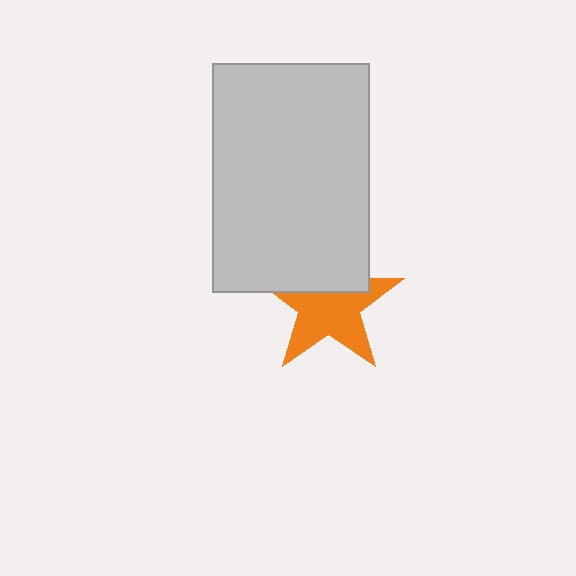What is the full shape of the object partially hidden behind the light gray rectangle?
The partially hidden object is an orange star.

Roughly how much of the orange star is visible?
About half of it is visible (roughly 63%).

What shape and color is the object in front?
The object in front is a light gray rectangle.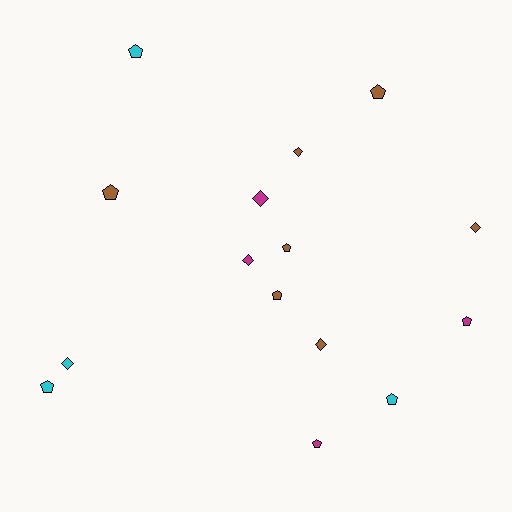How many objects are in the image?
There are 15 objects.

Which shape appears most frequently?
Pentagon, with 9 objects.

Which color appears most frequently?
Brown, with 7 objects.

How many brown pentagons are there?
There are 4 brown pentagons.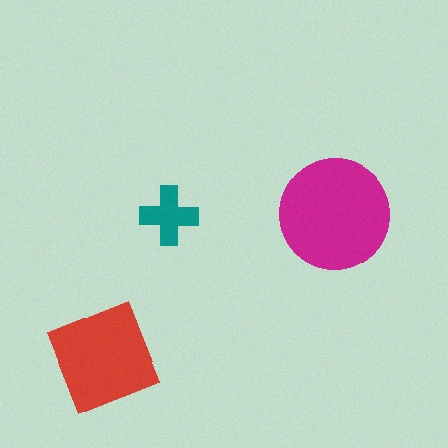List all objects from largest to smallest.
The magenta circle, the red diamond, the teal cross.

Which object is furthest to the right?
The magenta circle is rightmost.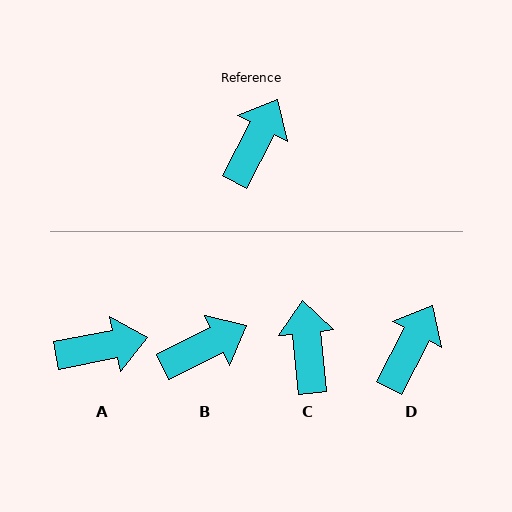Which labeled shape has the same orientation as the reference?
D.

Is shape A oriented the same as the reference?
No, it is off by about 51 degrees.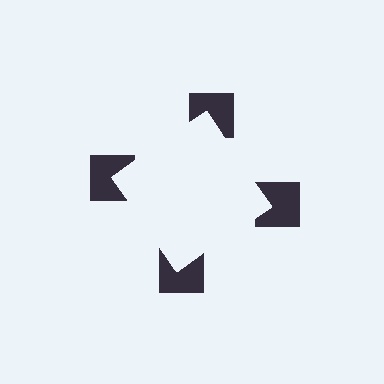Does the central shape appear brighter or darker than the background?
It typically appears slightly brighter than the background, even though no actual brightness change is drawn.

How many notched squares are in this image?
There are 4 — one at each vertex of the illusory square.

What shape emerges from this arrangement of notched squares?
An illusory square — its edges are inferred from the aligned wedge cuts in the notched squares, not physically drawn.